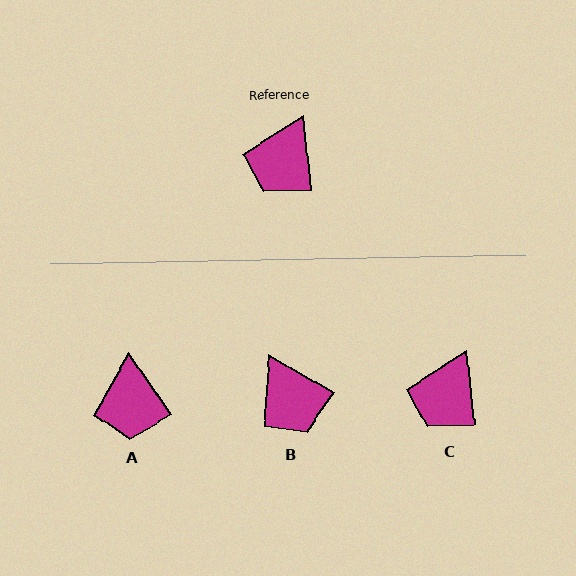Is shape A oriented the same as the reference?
No, it is off by about 28 degrees.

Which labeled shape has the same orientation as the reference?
C.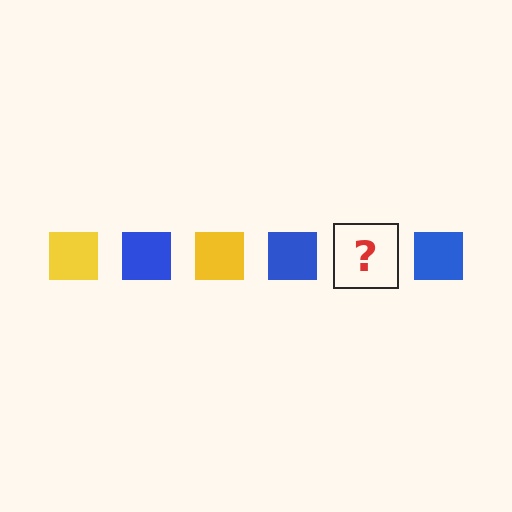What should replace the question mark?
The question mark should be replaced with a yellow square.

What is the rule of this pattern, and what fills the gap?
The rule is that the pattern cycles through yellow, blue squares. The gap should be filled with a yellow square.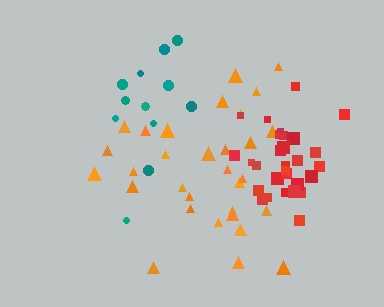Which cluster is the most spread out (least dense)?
Teal.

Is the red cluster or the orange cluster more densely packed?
Red.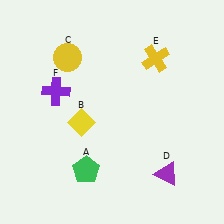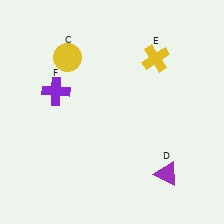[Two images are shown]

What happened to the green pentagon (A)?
The green pentagon (A) was removed in Image 2. It was in the bottom-left area of Image 1.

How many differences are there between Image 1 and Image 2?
There are 2 differences between the two images.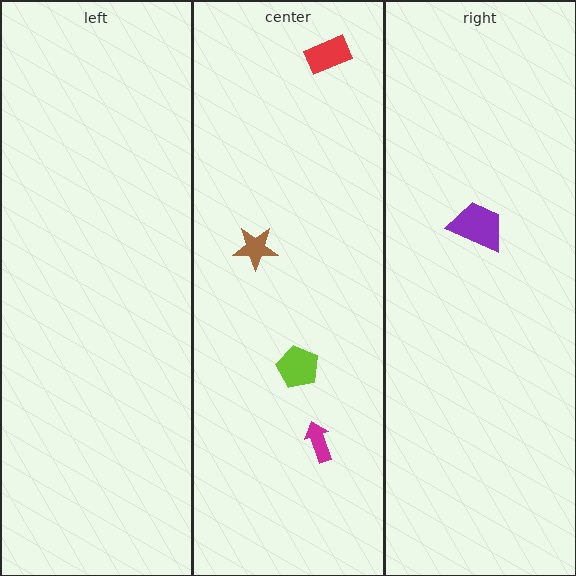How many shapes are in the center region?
4.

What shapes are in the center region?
The lime pentagon, the red rectangle, the magenta arrow, the brown star.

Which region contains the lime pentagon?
The center region.